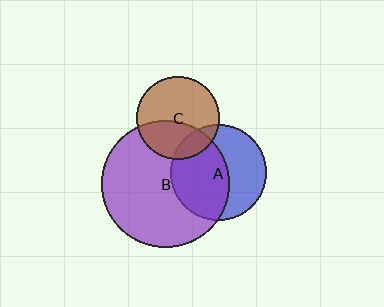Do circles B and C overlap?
Yes.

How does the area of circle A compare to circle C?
Approximately 1.3 times.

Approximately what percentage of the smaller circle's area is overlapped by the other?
Approximately 40%.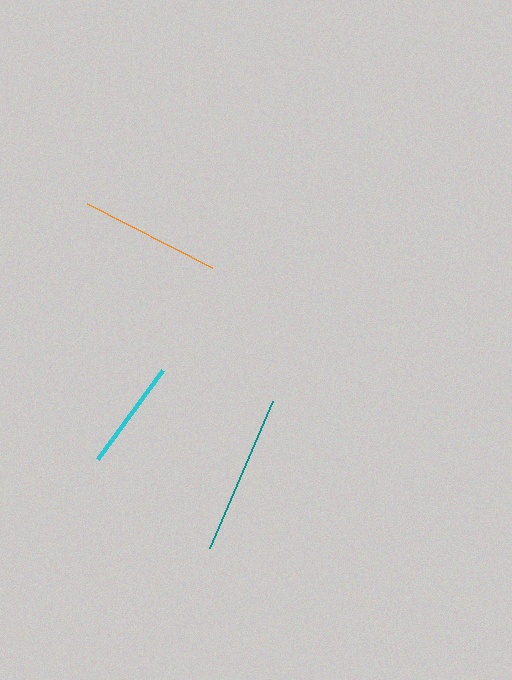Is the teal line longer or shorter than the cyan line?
The teal line is longer than the cyan line.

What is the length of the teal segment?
The teal segment is approximately 160 pixels long.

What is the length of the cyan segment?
The cyan segment is approximately 110 pixels long.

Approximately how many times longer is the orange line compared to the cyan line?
The orange line is approximately 1.3 times the length of the cyan line.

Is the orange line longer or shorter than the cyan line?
The orange line is longer than the cyan line.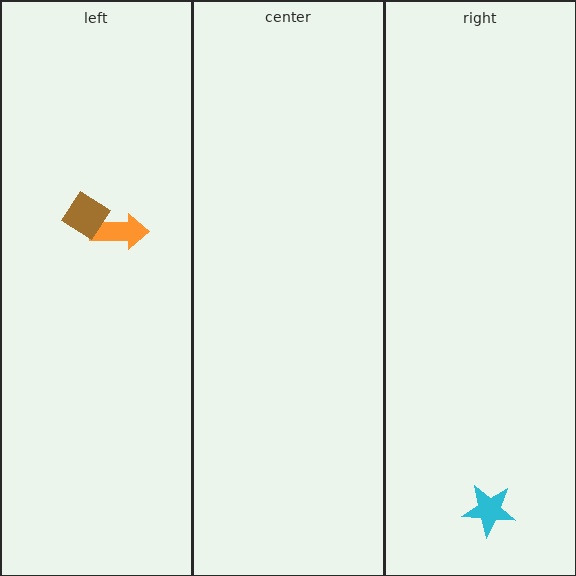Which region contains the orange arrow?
The left region.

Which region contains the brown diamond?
The left region.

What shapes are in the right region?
The cyan star.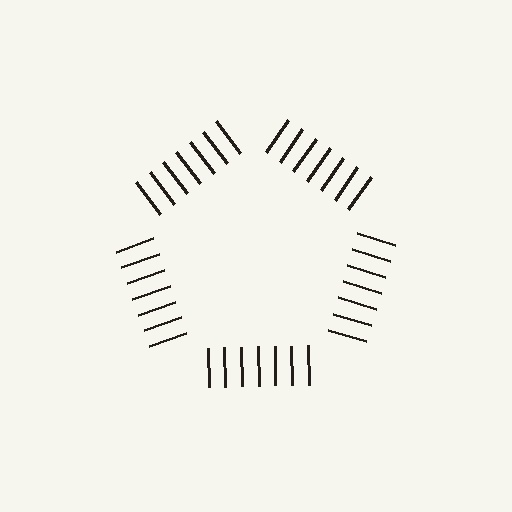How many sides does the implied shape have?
5 sides — the line-ends trace a pentagon.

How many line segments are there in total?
35 — 7 along each of the 5 edges.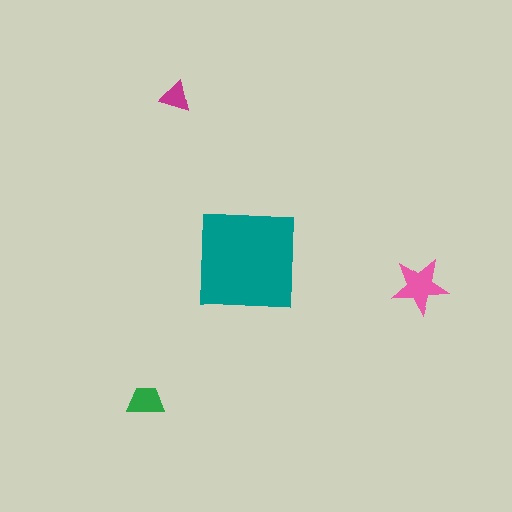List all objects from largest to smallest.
The teal square, the pink star, the green trapezoid, the magenta triangle.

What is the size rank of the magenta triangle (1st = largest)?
4th.